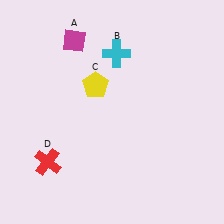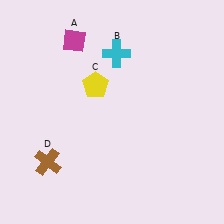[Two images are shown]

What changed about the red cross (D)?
In Image 1, D is red. In Image 2, it changed to brown.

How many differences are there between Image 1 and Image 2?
There is 1 difference between the two images.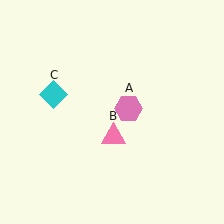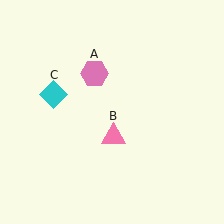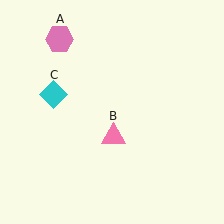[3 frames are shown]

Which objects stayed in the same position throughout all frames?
Pink triangle (object B) and cyan diamond (object C) remained stationary.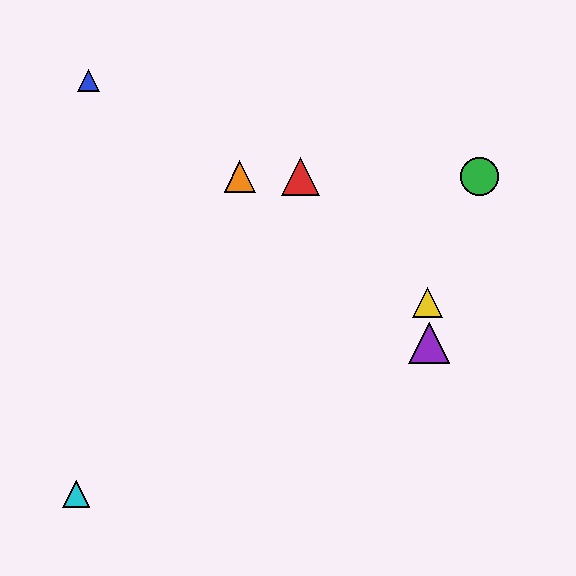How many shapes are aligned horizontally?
3 shapes (the red triangle, the green circle, the orange triangle) are aligned horizontally.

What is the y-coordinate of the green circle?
The green circle is at y≈177.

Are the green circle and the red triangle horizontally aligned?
Yes, both are at y≈177.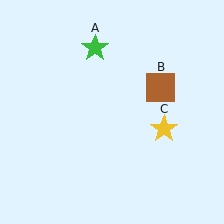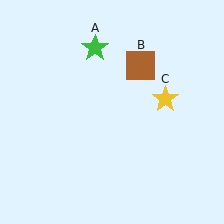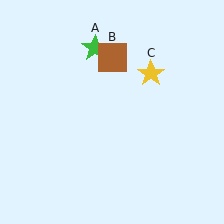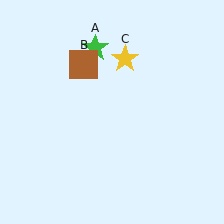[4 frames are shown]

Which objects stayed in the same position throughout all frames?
Green star (object A) remained stationary.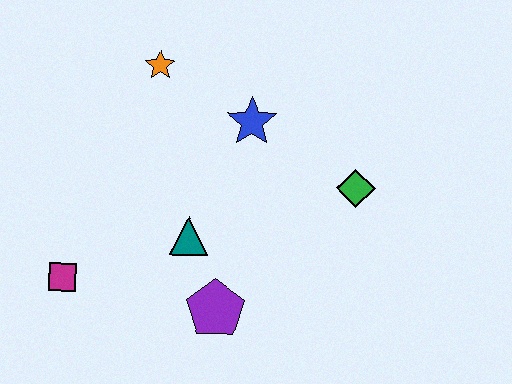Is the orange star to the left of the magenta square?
No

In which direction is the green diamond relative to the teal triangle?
The green diamond is to the right of the teal triangle.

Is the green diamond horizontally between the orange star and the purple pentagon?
No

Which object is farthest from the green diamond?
The magenta square is farthest from the green diamond.